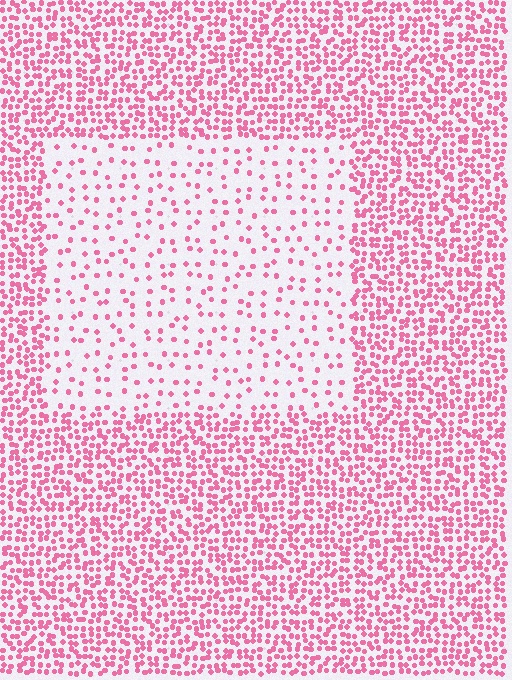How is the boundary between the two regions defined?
The boundary is defined by a change in element density (approximately 3.1x ratio). All elements are the same color, size, and shape.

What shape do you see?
I see a rectangle.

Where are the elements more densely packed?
The elements are more densely packed outside the rectangle boundary.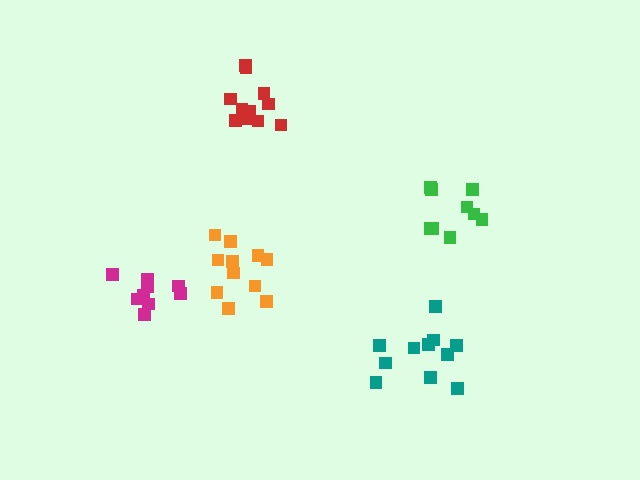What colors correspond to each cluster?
The clusters are colored: teal, green, magenta, orange, red.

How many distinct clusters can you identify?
There are 5 distinct clusters.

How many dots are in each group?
Group 1: 11 dots, Group 2: 9 dots, Group 3: 9 dots, Group 4: 11 dots, Group 5: 11 dots (51 total).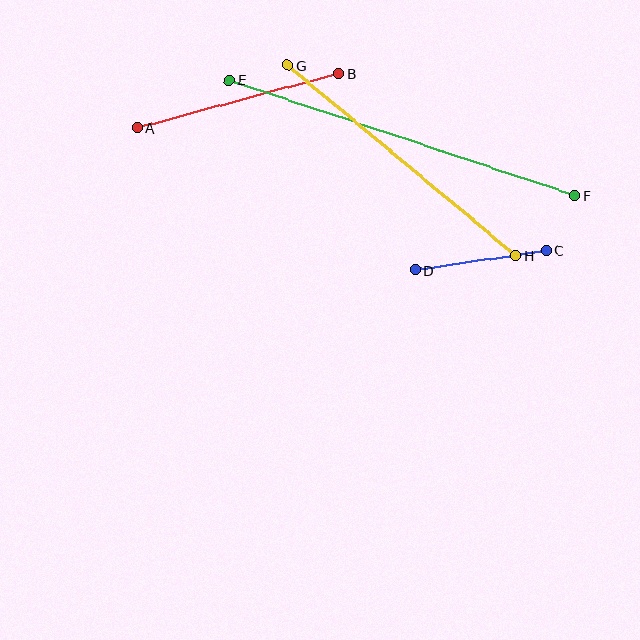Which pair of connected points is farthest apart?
Points E and F are farthest apart.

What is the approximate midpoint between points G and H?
The midpoint is at approximately (402, 160) pixels.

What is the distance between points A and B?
The distance is approximately 208 pixels.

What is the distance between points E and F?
The distance is approximately 364 pixels.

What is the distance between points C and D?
The distance is approximately 133 pixels.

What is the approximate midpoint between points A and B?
The midpoint is at approximately (238, 101) pixels.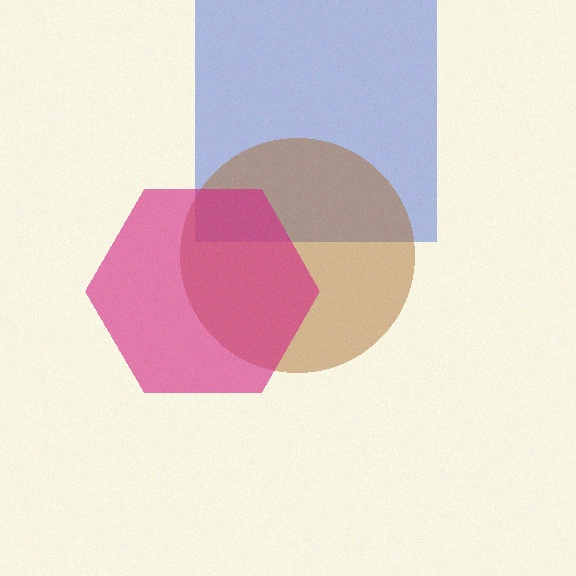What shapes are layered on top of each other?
The layered shapes are: a blue square, a brown circle, a magenta hexagon.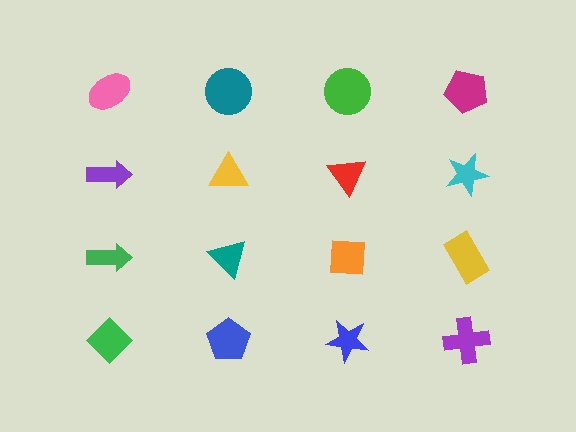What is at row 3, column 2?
A teal triangle.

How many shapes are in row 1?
4 shapes.